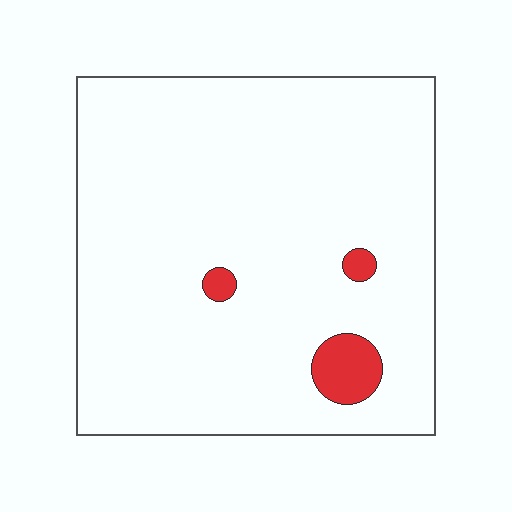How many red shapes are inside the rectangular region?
3.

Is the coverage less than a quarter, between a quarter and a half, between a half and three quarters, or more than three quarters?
Less than a quarter.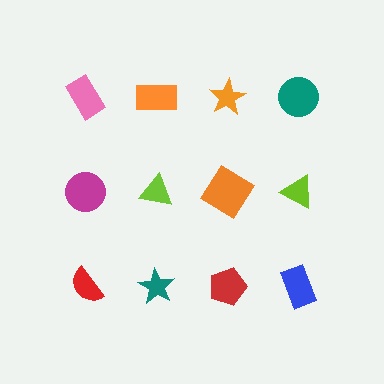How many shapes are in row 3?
4 shapes.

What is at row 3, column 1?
A red semicircle.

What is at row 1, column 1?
A pink rectangle.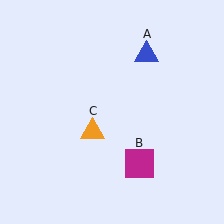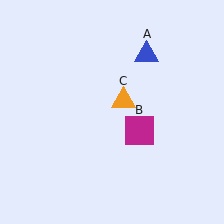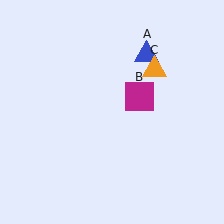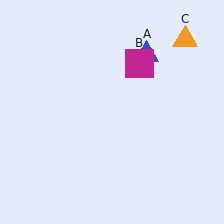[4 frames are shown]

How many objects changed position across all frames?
2 objects changed position: magenta square (object B), orange triangle (object C).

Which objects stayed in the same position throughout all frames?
Blue triangle (object A) remained stationary.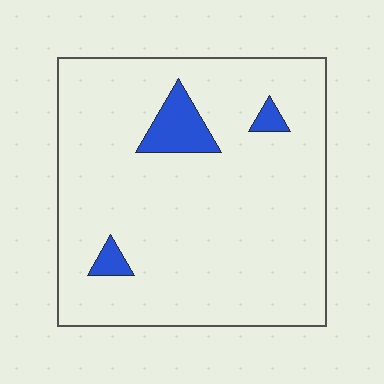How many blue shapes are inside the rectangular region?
3.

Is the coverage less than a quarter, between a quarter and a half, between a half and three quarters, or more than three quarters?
Less than a quarter.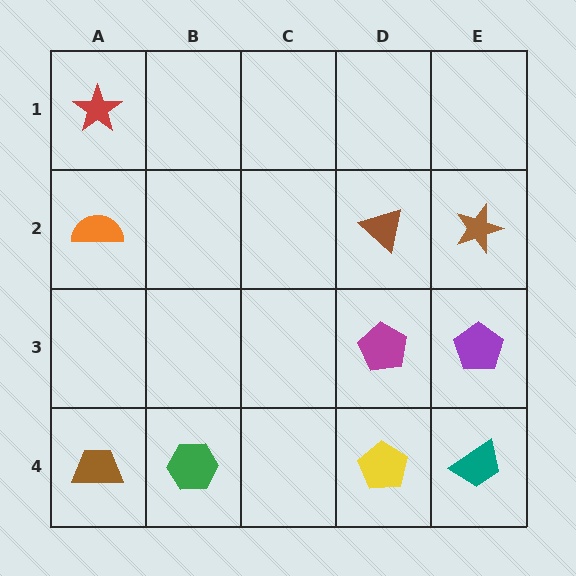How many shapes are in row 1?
1 shape.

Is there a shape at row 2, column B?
No, that cell is empty.